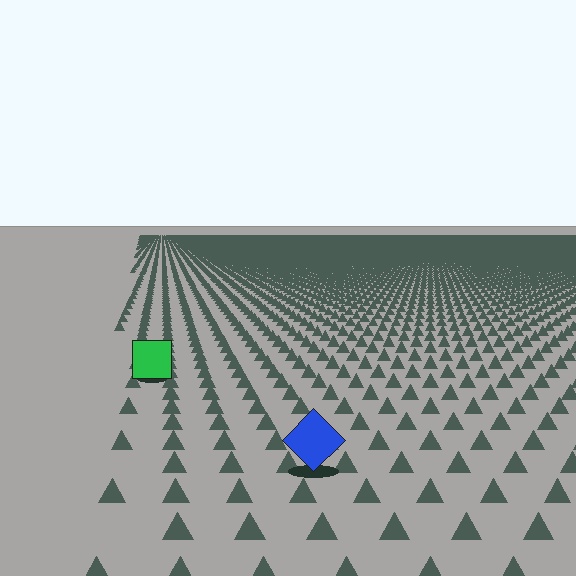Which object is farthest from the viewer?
The green square is farthest from the viewer. It appears smaller and the ground texture around it is denser.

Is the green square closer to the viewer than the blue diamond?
No. The blue diamond is closer — you can tell from the texture gradient: the ground texture is coarser near it.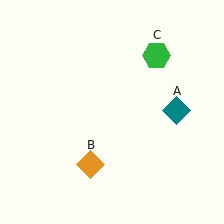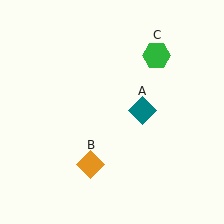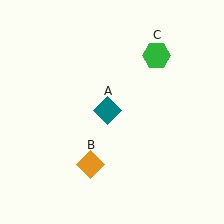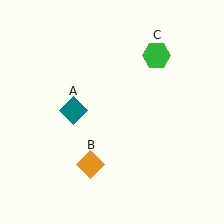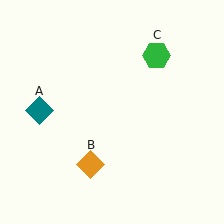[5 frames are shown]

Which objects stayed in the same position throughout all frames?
Orange diamond (object B) and green hexagon (object C) remained stationary.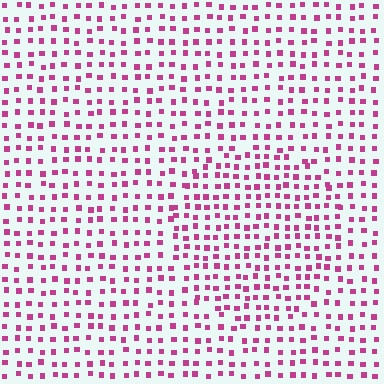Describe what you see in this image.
The image contains small magenta elements arranged at two different densities. A circle-shaped region is visible where the elements are more densely packed than the surrounding area.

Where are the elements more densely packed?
The elements are more densely packed inside the circle boundary.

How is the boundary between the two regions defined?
The boundary is defined by a change in element density (approximately 1.4x ratio). All elements are the same color, size, and shape.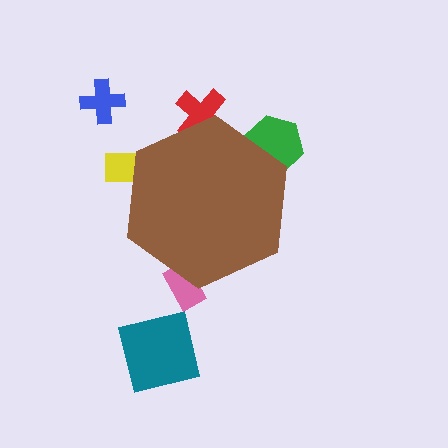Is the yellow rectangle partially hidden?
Yes, the yellow rectangle is partially hidden behind the brown hexagon.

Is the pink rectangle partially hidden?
Yes, the pink rectangle is partially hidden behind the brown hexagon.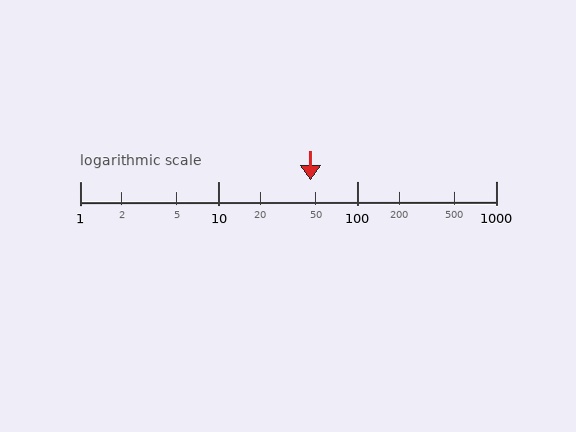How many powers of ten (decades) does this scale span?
The scale spans 3 decades, from 1 to 1000.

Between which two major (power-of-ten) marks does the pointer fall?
The pointer is between 10 and 100.